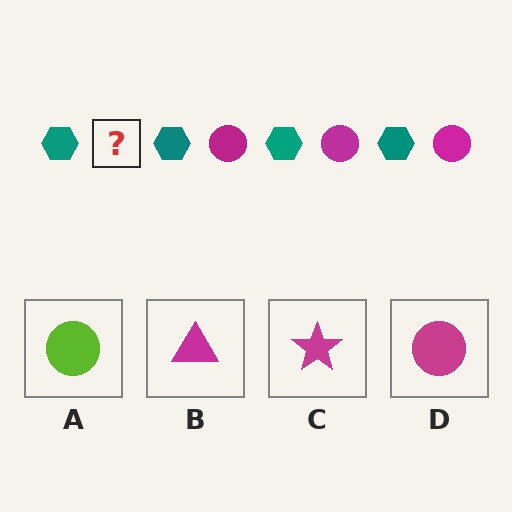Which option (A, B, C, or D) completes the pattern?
D.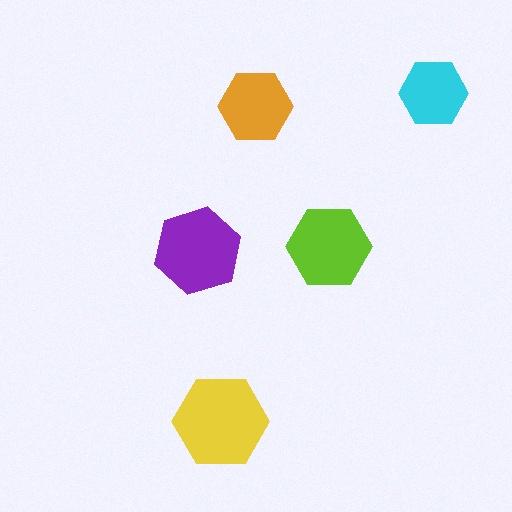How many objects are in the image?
There are 5 objects in the image.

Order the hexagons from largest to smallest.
the yellow one, the purple one, the lime one, the orange one, the cyan one.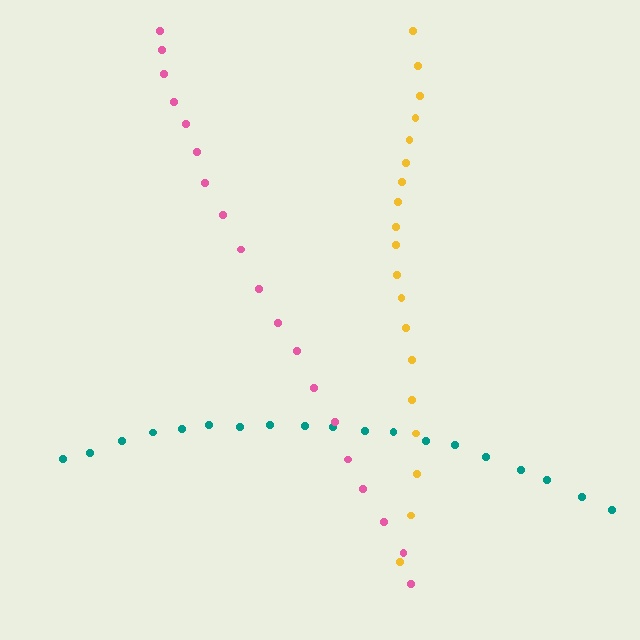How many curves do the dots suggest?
There are 3 distinct paths.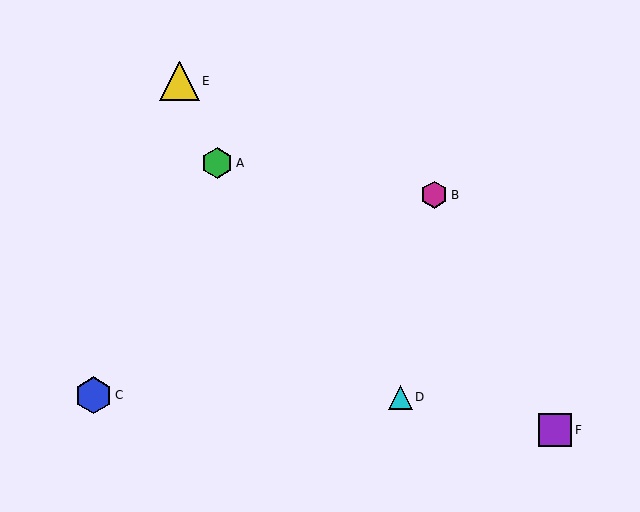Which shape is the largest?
The yellow triangle (labeled E) is the largest.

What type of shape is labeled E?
Shape E is a yellow triangle.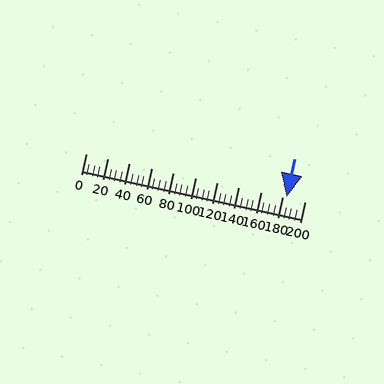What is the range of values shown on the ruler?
The ruler shows values from 0 to 200.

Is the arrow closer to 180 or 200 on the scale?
The arrow is closer to 180.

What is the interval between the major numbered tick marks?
The major tick marks are spaced 20 units apart.